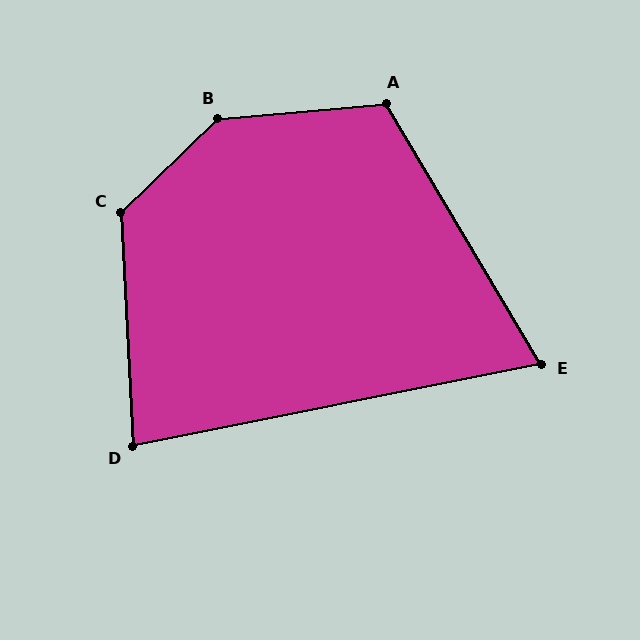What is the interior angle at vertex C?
Approximately 131 degrees (obtuse).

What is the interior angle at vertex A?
Approximately 116 degrees (obtuse).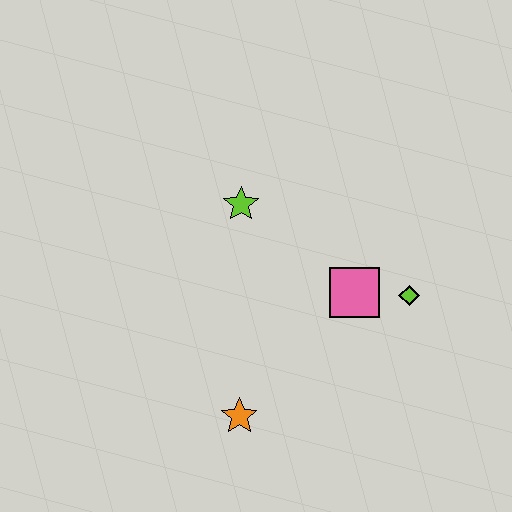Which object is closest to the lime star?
The pink square is closest to the lime star.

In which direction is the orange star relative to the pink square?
The orange star is below the pink square.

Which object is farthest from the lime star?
The orange star is farthest from the lime star.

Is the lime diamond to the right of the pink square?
Yes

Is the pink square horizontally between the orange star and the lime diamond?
Yes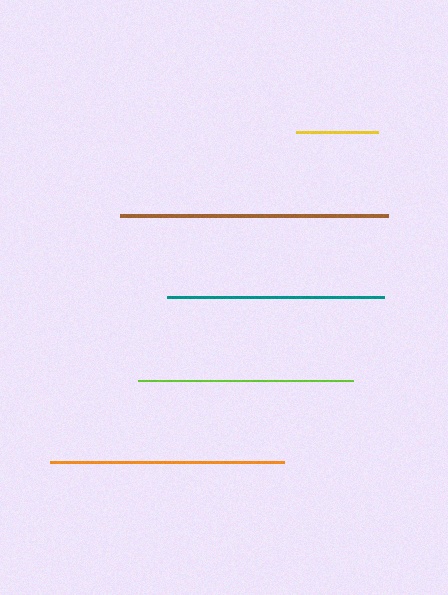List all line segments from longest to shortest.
From longest to shortest: brown, orange, teal, lime, yellow.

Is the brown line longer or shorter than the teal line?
The brown line is longer than the teal line.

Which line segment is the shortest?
The yellow line is the shortest at approximately 82 pixels.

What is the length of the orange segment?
The orange segment is approximately 234 pixels long.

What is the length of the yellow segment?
The yellow segment is approximately 82 pixels long.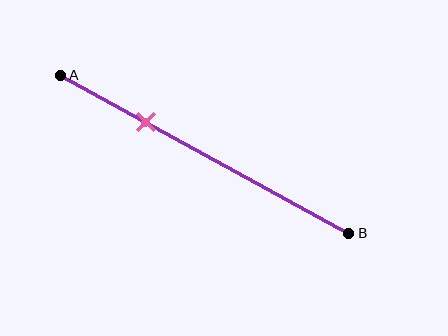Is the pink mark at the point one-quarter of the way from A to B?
No, the mark is at about 30% from A, not at the 25% one-quarter point.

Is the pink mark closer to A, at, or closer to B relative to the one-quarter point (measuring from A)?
The pink mark is closer to point B than the one-quarter point of segment AB.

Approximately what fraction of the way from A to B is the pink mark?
The pink mark is approximately 30% of the way from A to B.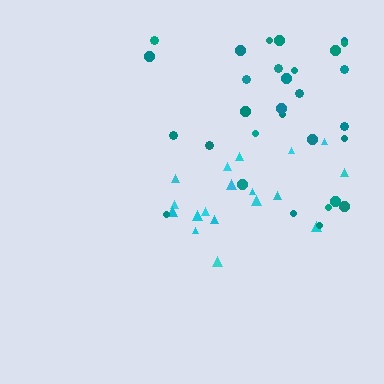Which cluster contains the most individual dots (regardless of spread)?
Teal (30).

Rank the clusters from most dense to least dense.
cyan, teal.